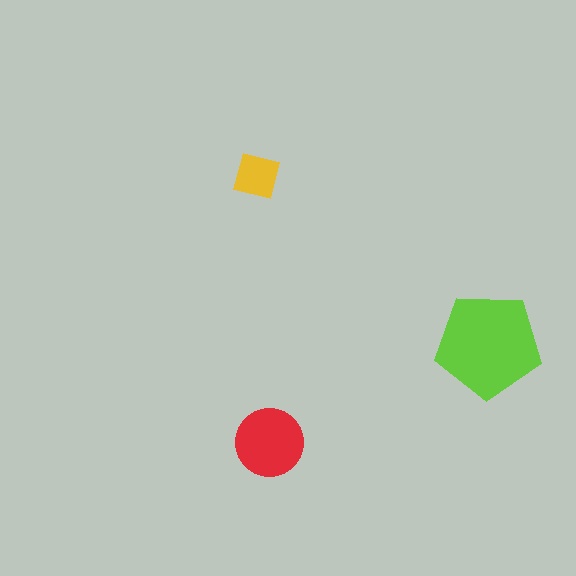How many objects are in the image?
There are 3 objects in the image.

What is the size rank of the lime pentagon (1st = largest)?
1st.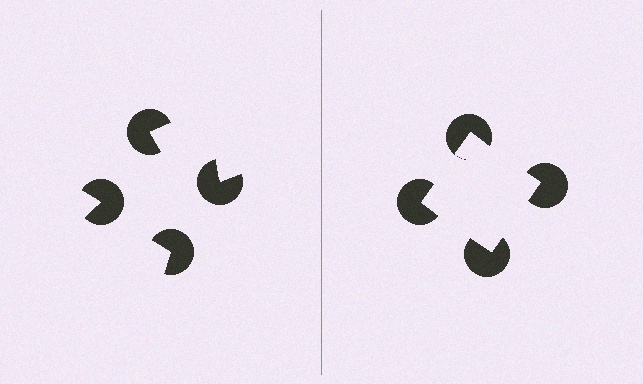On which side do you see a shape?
An illusory square appears on the right side. On the left side the wedge cuts are rotated, so no coherent shape forms.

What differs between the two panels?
The pac-man discs are positioned identically on both sides; only the wedge orientations differ. On the right they align to a square; on the left they are misaligned.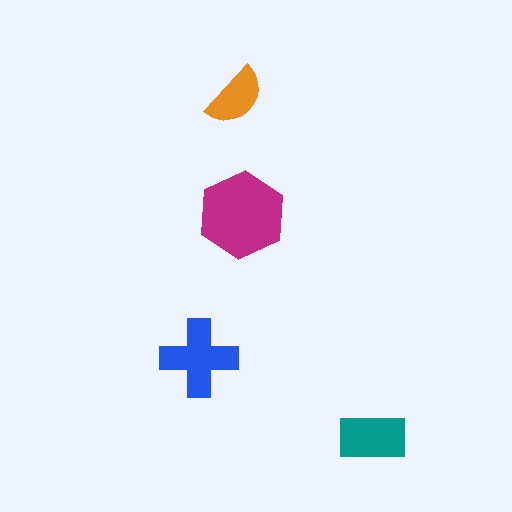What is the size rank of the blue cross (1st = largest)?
2nd.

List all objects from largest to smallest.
The magenta hexagon, the blue cross, the teal rectangle, the orange semicircle.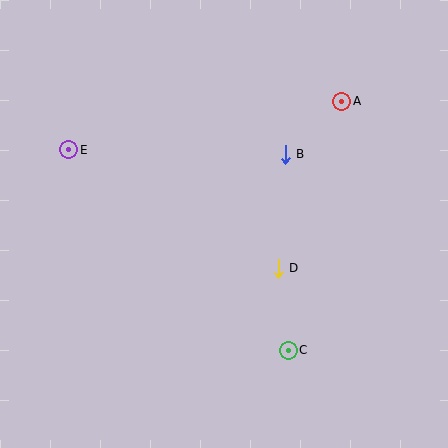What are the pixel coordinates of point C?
Point C is at (288, 350).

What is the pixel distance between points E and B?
The distance between E and B is 217 pixels.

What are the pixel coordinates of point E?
Point E is at (69, 150).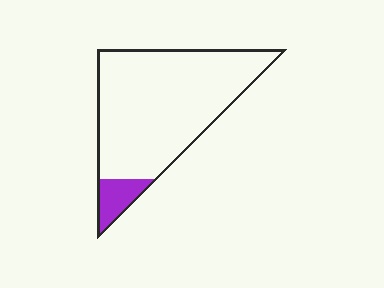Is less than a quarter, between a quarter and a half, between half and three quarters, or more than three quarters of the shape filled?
Less than a quarter.